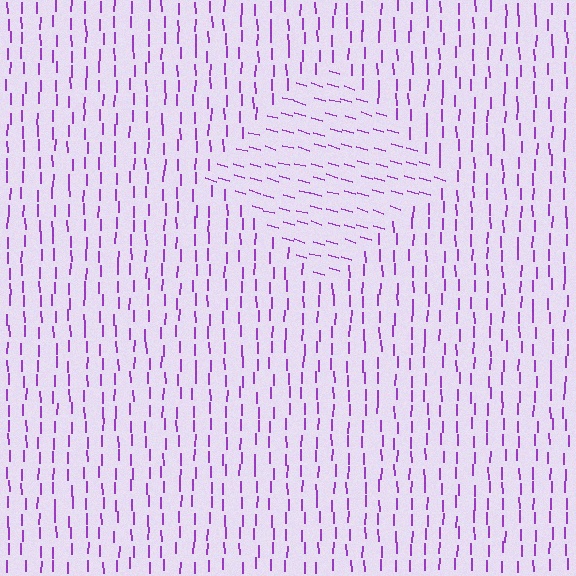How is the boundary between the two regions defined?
The boundary is defined purely by a change in line orientation (approximately 74 degrees difference). All lines are the same color and thickness.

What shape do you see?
I see a diamond.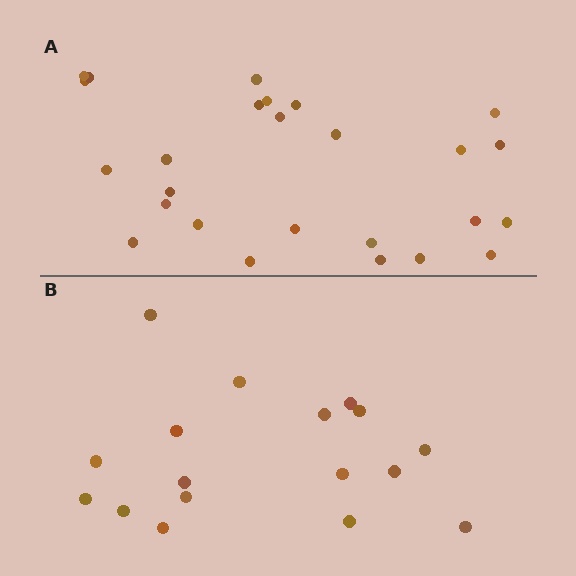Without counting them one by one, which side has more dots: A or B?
Region A (the top region) has more dots.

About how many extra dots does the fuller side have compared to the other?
Region A has roughly 8 or so more dots than region B.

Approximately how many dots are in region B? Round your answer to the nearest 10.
About 20 dots. (The exact count is 17, which rounds to 20.)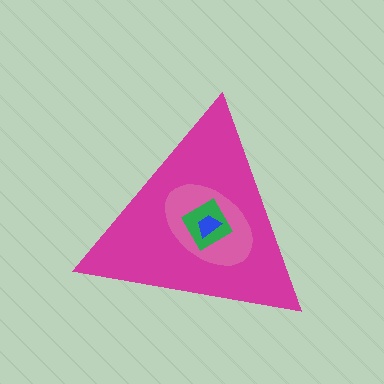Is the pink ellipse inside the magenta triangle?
Yes.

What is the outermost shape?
The magenta triangle.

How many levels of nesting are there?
4.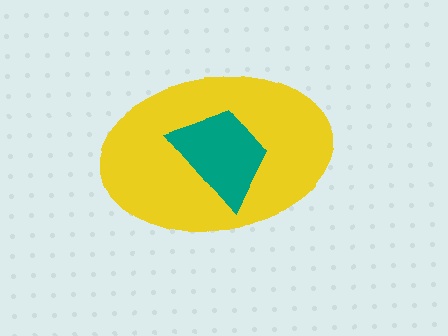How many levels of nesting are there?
2.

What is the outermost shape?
The yellow ellipse.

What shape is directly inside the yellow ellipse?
The teal trapezoid.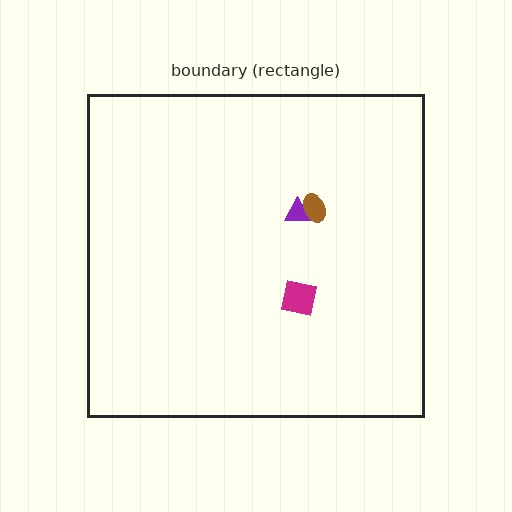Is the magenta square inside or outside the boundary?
Inside.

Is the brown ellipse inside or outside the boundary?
Inside.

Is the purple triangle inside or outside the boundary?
Inside.